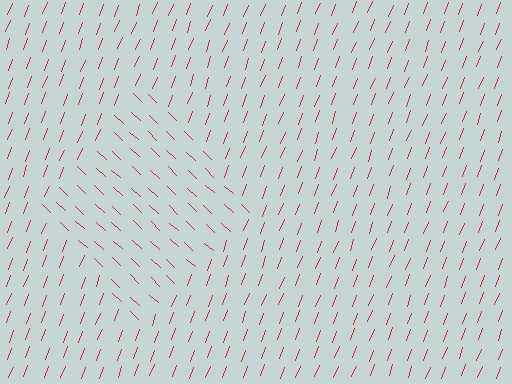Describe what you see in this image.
The image is filled with small red line segments. A diamond region in the image has lines oriented differently from the surrounding lines, creating a visible texture boundary.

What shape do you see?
I see a diamond.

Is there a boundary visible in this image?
Yes, there is a texture boundary formed by a change in line orientation.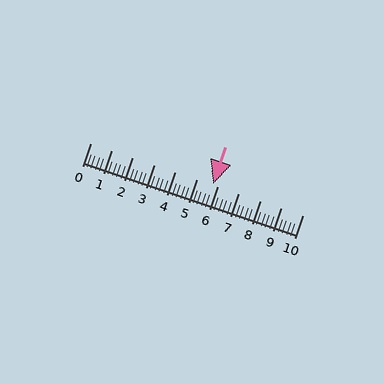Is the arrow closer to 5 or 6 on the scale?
The arrow is closer to 6.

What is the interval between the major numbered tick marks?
The major tick marks are spaced 1 units apart.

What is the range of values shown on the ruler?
The ruler shows values from 0 to 10.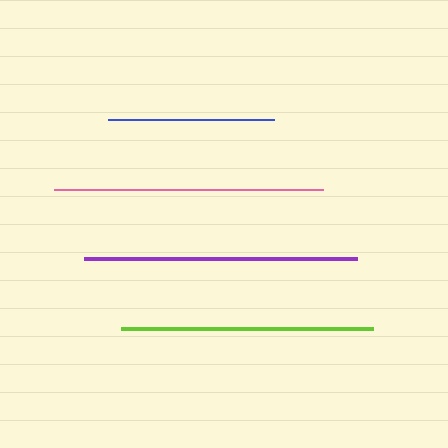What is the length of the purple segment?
The purple segment is approximately 273 pixels long.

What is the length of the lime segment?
The lime segment is approximately 251 pixels long.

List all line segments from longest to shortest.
From longest to shortest: purple, pink, lime, blue.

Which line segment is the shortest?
The blue line is the shortest at approximately 166 pixels.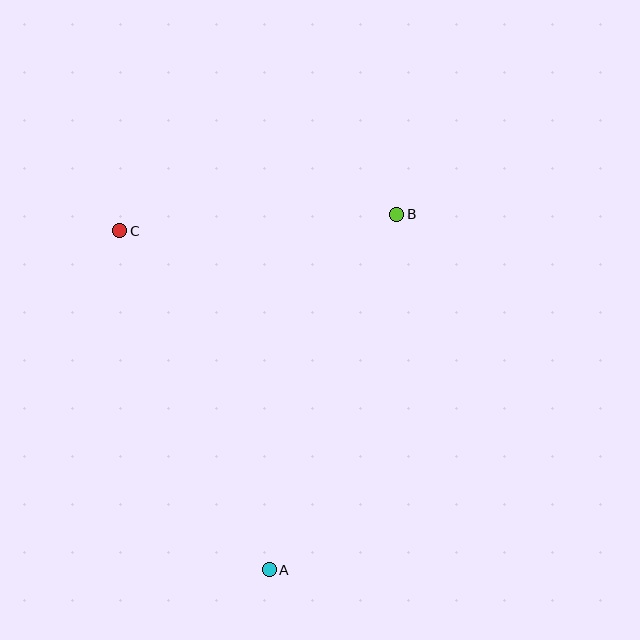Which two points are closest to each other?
Points B and C are closest to each other.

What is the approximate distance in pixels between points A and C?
The distance between A and C is approximately 370 pixels.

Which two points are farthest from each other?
Points A and B are farthest from each other.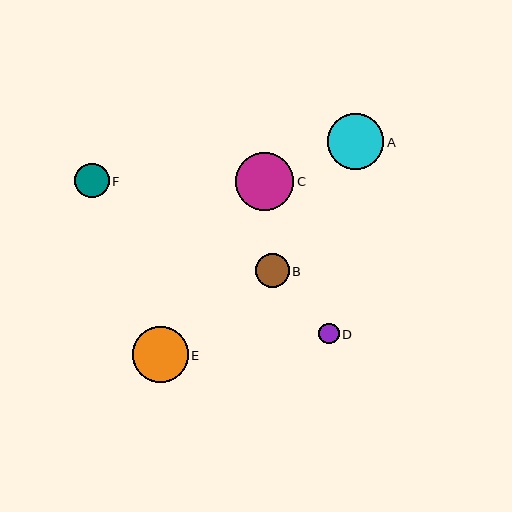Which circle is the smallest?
Circle D is the smallest with a size of approximately 20 pixels.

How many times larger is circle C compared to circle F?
Circle C is approximately 1.7 times the size of circle F.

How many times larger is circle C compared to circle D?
Circle C is approximately 2.9 times the size of circle D.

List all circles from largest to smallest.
From largest to smallest: C, A, E, F, B, D.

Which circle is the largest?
Circle C is the largest with a size of approximately 58 pixels.